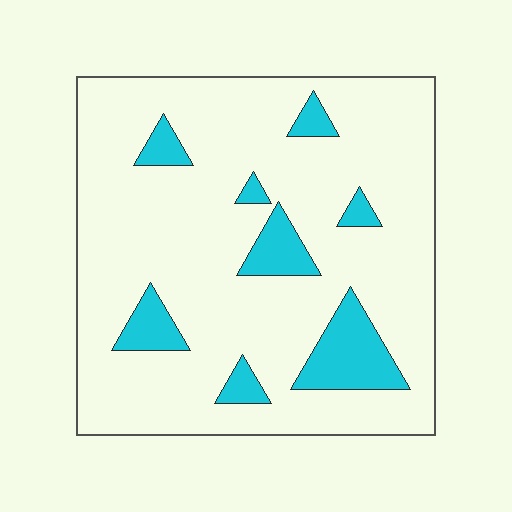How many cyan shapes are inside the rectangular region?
8.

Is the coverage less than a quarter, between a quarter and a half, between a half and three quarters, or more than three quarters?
Less than a quarter.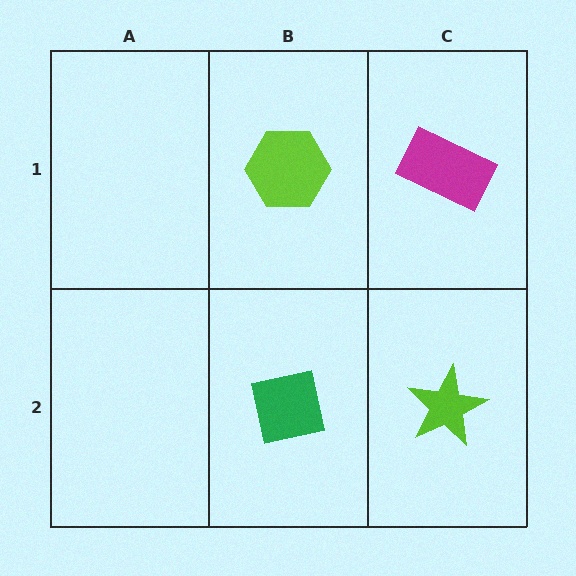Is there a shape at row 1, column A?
No, that cell is empty.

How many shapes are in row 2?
2 shapes.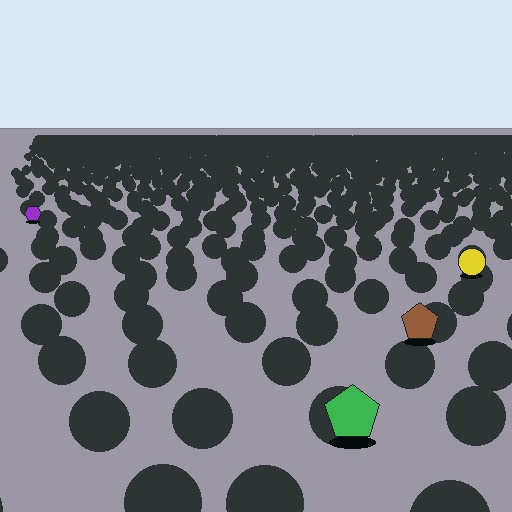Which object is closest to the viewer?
The green pentagon is closest. The texture marks near it are larger and more spread out.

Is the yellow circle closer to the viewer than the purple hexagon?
Yes. The yellow circle is closer — you can tell from the texture gradient: the ground texture is coarser near it.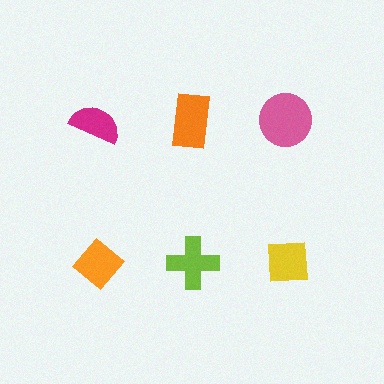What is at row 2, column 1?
An orange diamond.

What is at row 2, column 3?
A yellow square.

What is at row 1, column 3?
A pink circle.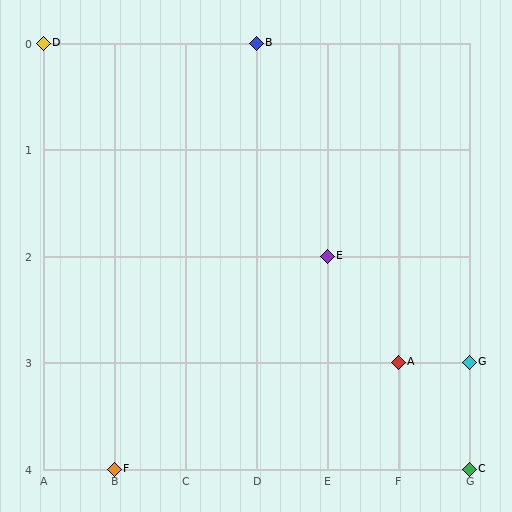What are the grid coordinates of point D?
Point D is at grid coordinates (A, 0).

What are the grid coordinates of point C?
Point C is at grid coordinates (G, 4).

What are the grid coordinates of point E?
Point E is at grid coordinates (E, 2).